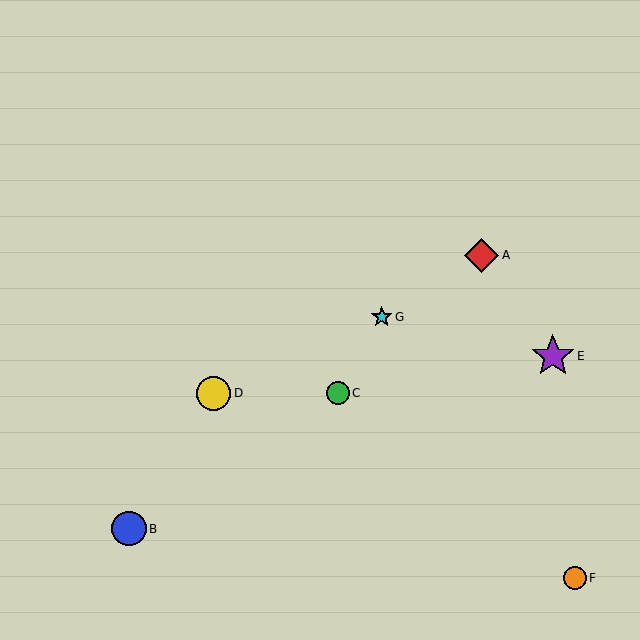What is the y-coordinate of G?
Object G is at y≈317.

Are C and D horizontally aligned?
Yes, both are at y≈393.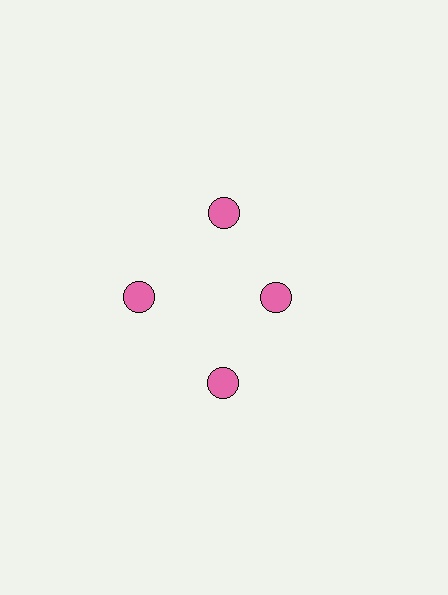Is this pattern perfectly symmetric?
No. The 4 pink circles are arranged in a ring, but one element near the 3 o'clock position is pulled inward toward the center, breaking the 4-fold rotational symmetry.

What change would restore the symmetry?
The symmetry would be restored by moving it outward, back onto the ring so that all 4 circles sit at equal angles and equal distance from the center.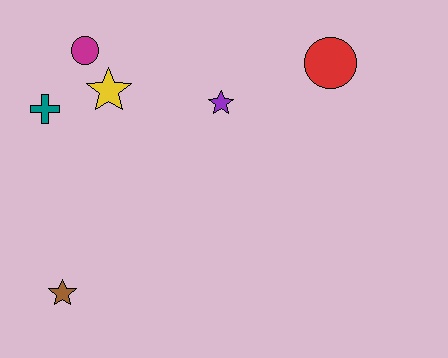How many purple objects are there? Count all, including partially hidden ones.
There is 1 purple object.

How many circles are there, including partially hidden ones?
There are 2 circles.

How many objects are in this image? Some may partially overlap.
There are 6 objects.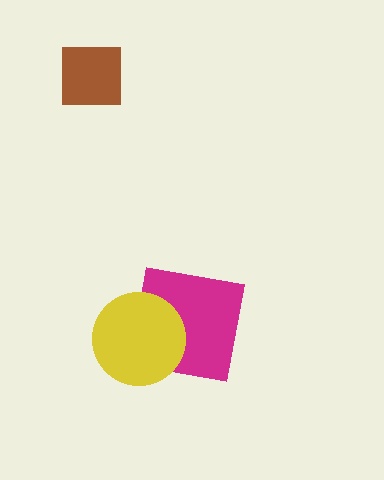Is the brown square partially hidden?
No, no other shape covers it.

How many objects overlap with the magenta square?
1 object overlaps with the magenta square.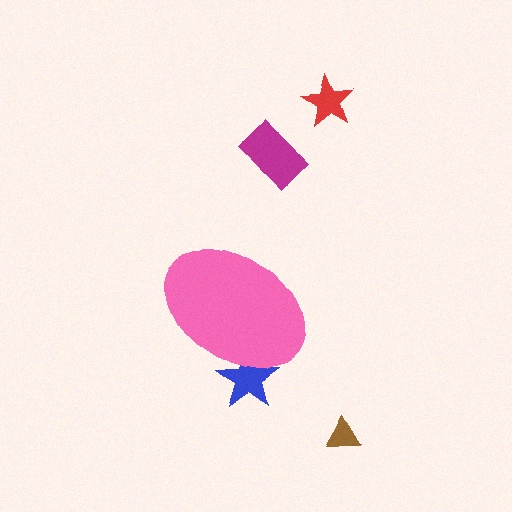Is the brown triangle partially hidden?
No, the brown triangle is fully visible.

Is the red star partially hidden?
No, the red star is fully visible.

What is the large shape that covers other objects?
A pink ellipse.